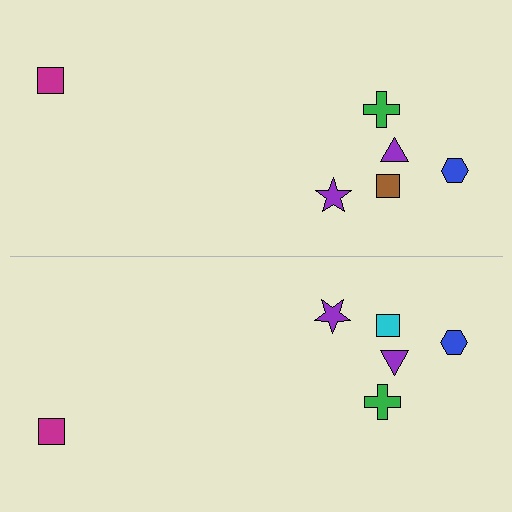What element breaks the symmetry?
The cyan square on the bottom side breaks the symmetry — its mirror counterpart is brown.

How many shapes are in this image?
There are 12 shapes in this image.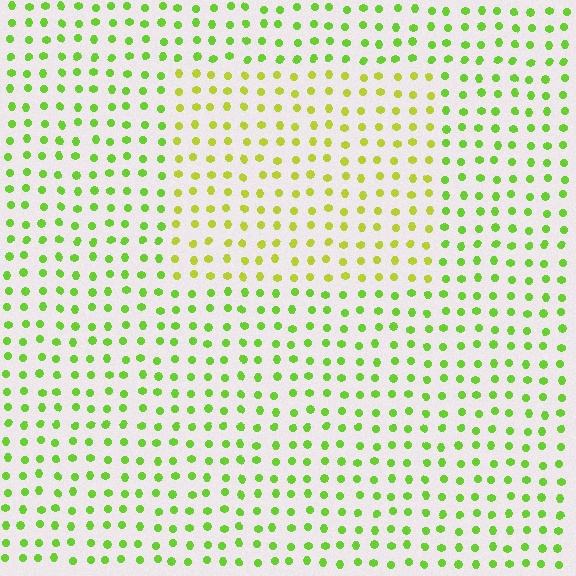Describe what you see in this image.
The image is filled with small lime elements in a uniform arrangement. A rectangle-shaped region is visible where the elements are tinted to a slightly different hue, forming a subtle color boundary.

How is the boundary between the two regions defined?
The boundary is defined purely by a slight shift in hue (about 29 degrees). Spacing, size, and orientation are identical on both sides.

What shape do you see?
I see a rectangle.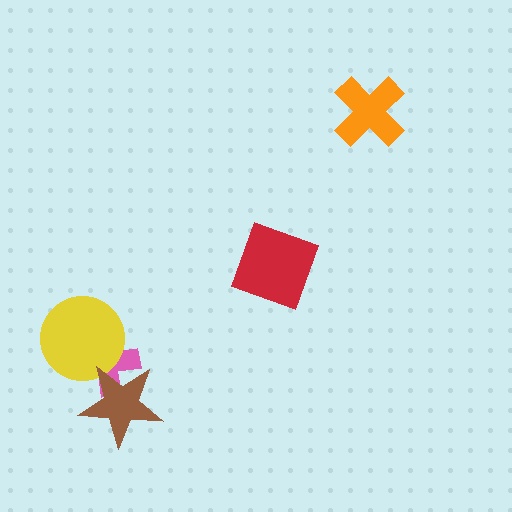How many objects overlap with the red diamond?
0 objects overlap with the red diamond.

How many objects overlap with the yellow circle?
2 objects overlap with the yellow circle.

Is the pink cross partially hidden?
Yes, it is partially covered by another shape.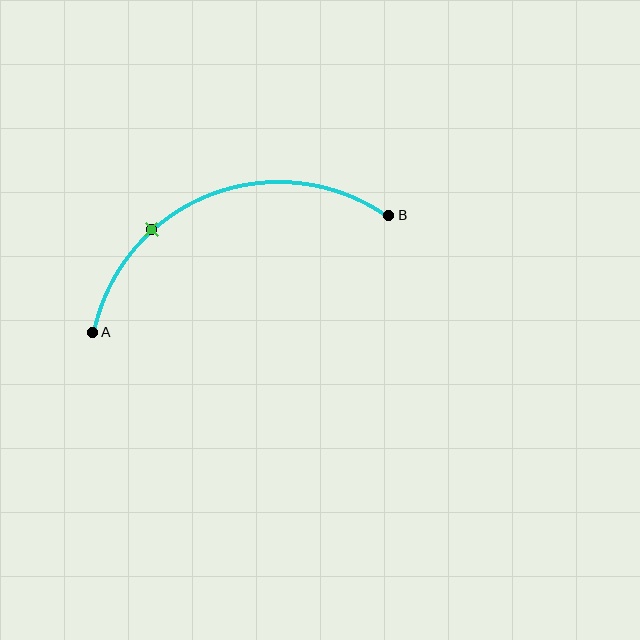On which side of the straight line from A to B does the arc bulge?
The arc bulges above the straight line connecting A and B.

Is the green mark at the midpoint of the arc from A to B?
No. The green mark lies on the arc but is closer to endpoint A. The arc midpoint would be at the point on the curve equidistant along the arc from both A and B.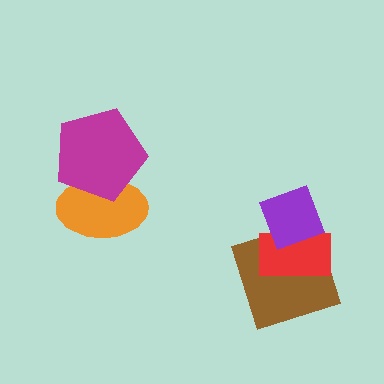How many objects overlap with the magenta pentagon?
1 object overlaps with the magenta pentagon.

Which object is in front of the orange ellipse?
The magenta pentagon is in front of the orange ellipse.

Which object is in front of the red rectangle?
The purple diamond is in front of the red rectangle.